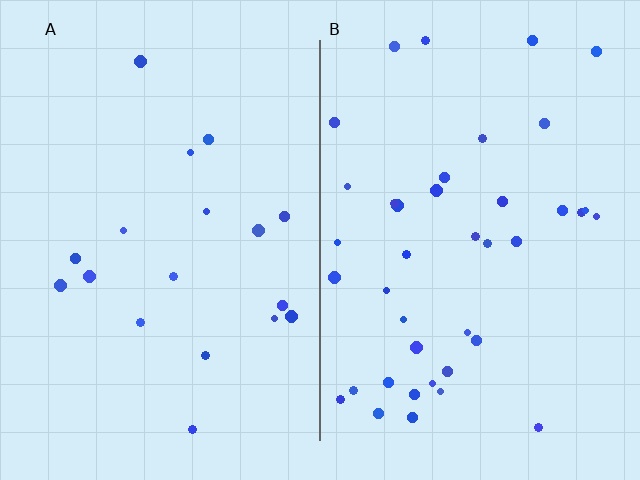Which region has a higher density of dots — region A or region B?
B (the right).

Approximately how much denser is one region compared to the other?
Approximately 2.2× — region B over region A.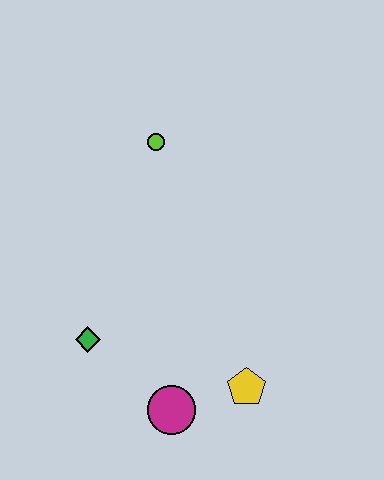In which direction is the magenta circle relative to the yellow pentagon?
The magenta circle is to the left of the yellow pentagon.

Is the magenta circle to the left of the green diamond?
No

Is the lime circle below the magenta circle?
No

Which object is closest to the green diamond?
The magenta circle is closest to the green diamond.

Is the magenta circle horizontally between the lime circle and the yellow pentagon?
Yes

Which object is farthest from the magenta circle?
The lime circle is farthest from the magenta circle.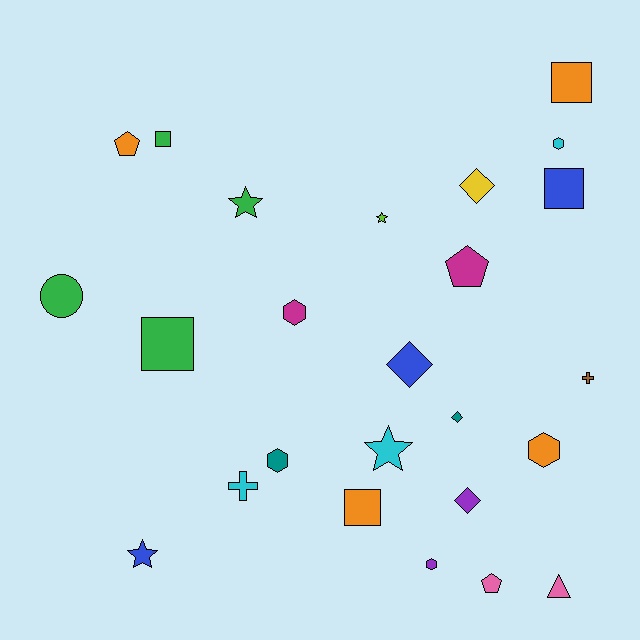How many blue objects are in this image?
There are 3 blue objects.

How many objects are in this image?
There are 25 objects.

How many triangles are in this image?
There is 1 triangle.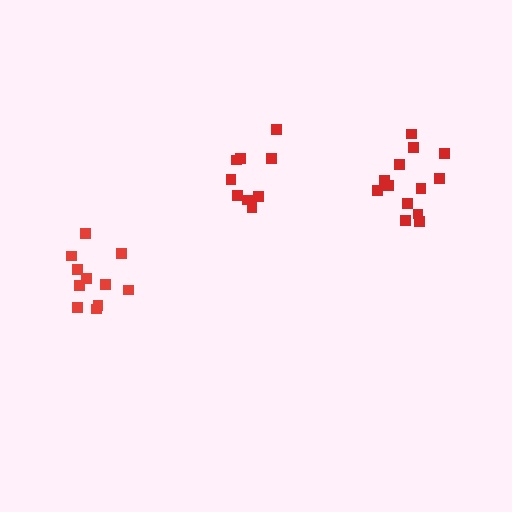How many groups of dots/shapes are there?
There are 3 groups.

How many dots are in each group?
Group 1: 13 dots, Group 2: 11 dots, Group 3: 9 dots (33 total).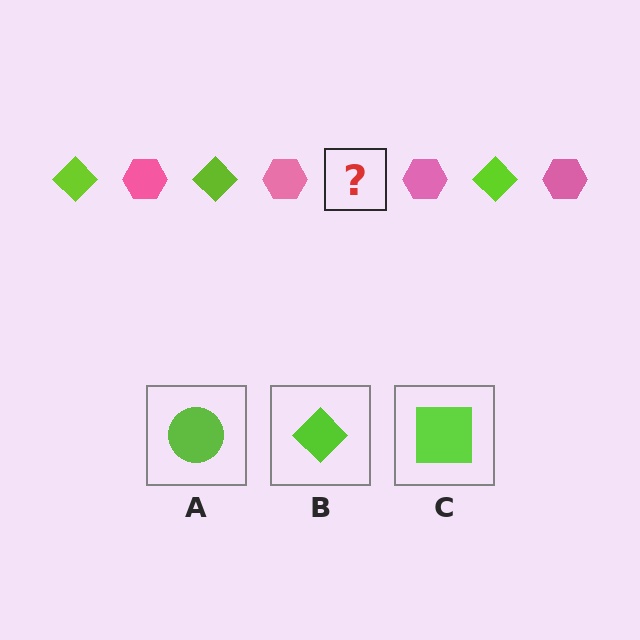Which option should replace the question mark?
Option B.